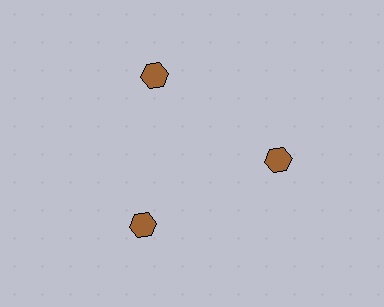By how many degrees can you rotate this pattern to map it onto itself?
The pattern maps onto itself every 120 degrees of rotation.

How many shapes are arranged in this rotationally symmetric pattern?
There are 3 shapes, arranged in 3 groups of 1.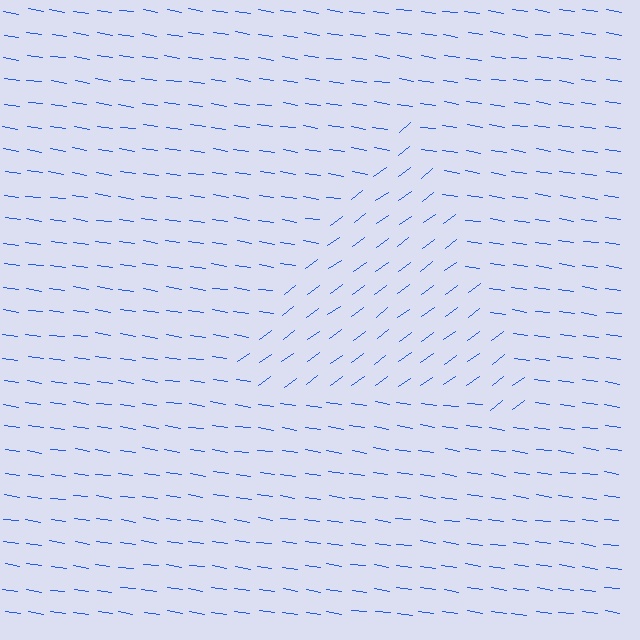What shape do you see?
I see a triangle.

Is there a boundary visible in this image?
Yes, there is a texture boundary formed by a change in line orientation.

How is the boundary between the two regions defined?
The boundary is defined purely by a change in line orientation (approximately 45 degrees difference). All lines are the same color and thickness.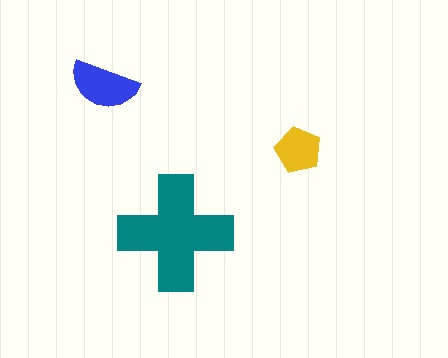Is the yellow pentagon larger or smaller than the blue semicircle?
Smaller.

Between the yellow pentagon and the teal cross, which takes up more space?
The teal cross.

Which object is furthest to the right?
The yellow pentagon is rightmost.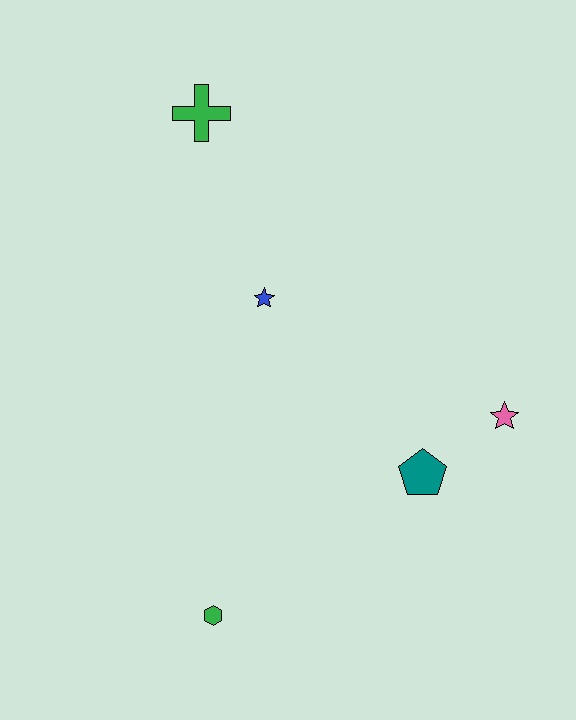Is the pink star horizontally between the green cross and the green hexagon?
No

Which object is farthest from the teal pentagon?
The green cross is farthest from the teal pentagon.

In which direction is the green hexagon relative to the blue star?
The green hexagon is below the blue star.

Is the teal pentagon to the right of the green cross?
Yes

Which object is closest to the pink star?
The teal pentagon is closest to the pink star.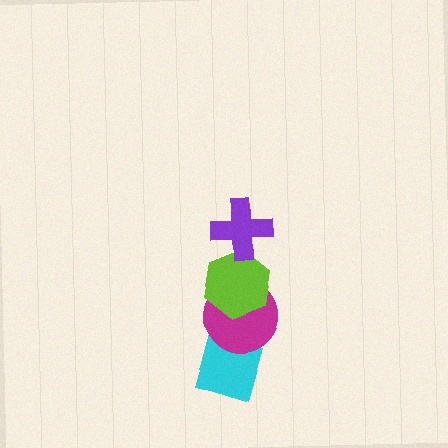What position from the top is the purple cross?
The purple cross is 1st from the top.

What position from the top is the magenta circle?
The magenta circle is 3rd from the top.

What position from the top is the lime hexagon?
The lime hexagon is 2nd from the top.